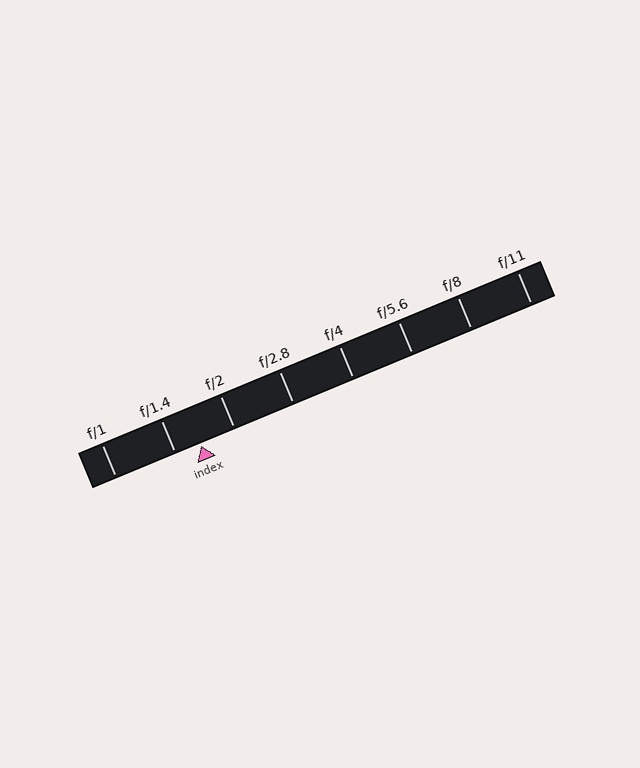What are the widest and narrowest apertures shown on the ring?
The widest aperture shown is f/1 and the narrowest is f/11.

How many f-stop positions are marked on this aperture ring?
There are 8 f-stop positions marked.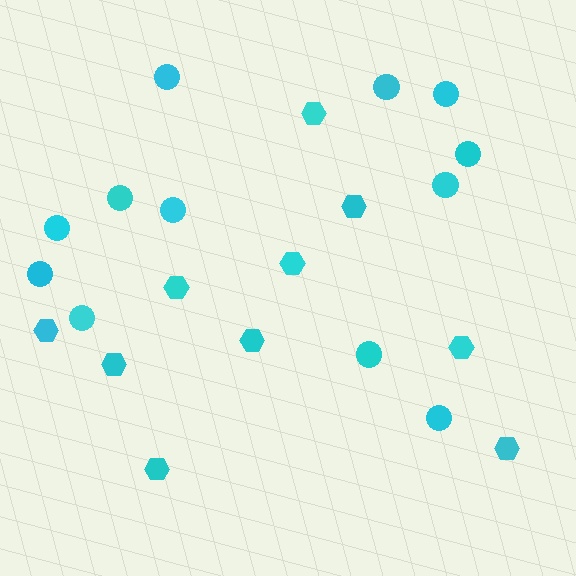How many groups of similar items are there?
There are 2 groups: one group of hexagons (10) and one group of circles (12).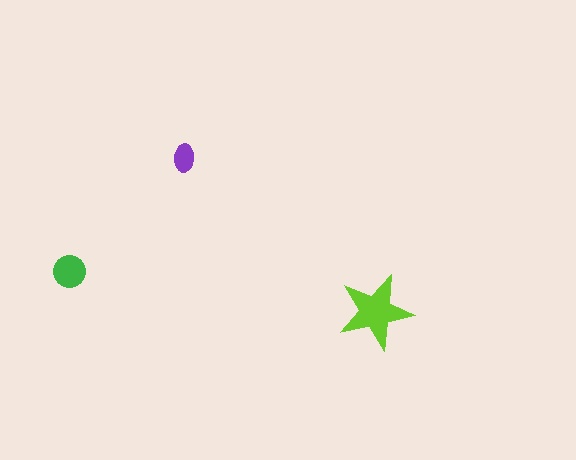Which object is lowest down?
The lime star is bottommost.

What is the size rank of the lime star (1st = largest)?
1st.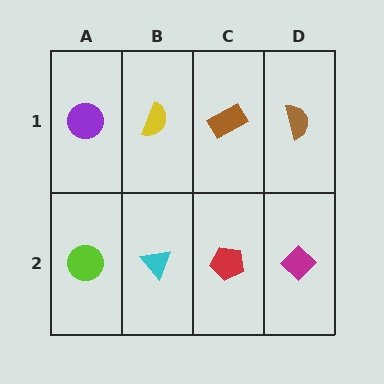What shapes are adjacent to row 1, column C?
A red pentagon (row 2, column C), a yellow semicircle (row 1, column B), a brown semicircle (row 1, column D).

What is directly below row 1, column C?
A red pentagon.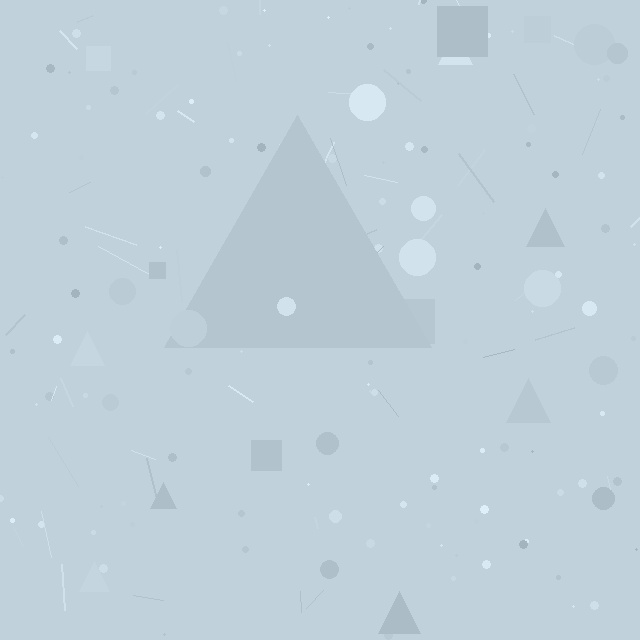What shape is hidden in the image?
A triangle is hidden in the image.